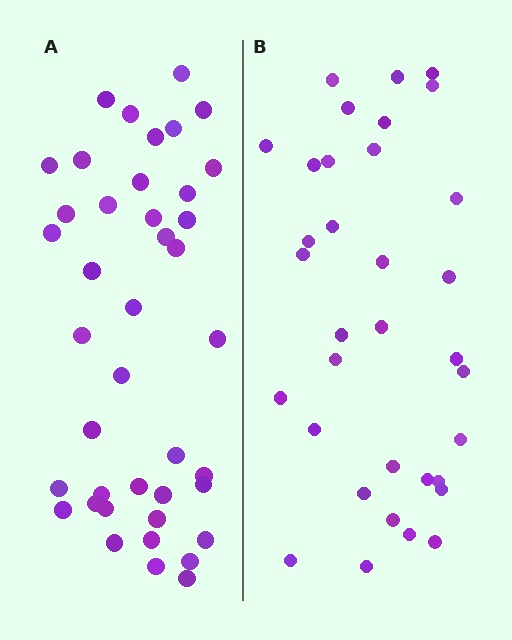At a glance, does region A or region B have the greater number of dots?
Region A (the left region) has more dots.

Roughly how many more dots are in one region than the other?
Region A has roughly 8 or so more dots than region B.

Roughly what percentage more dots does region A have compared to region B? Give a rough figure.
About 20% more.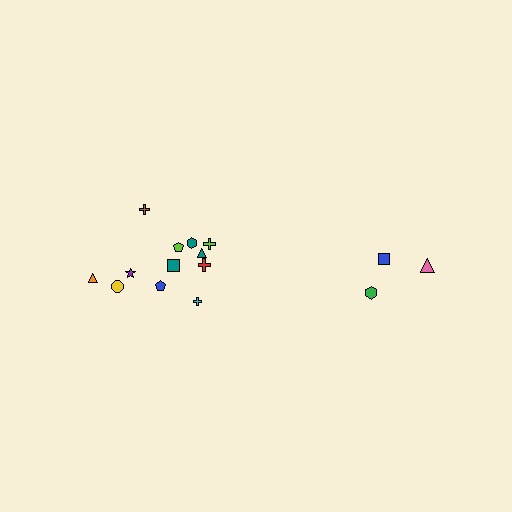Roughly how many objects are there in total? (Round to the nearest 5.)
Roughly 15 objects in total.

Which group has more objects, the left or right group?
The left group.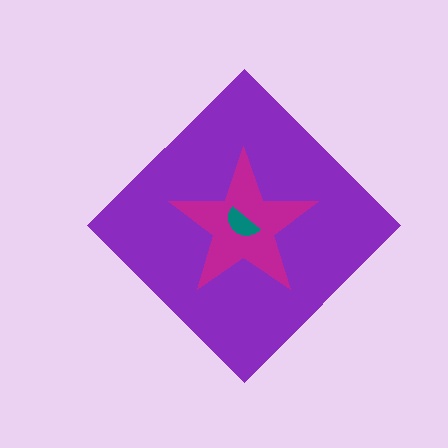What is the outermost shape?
The purple diamond.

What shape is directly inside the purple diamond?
The magenta star.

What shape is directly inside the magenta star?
The teal semicircle.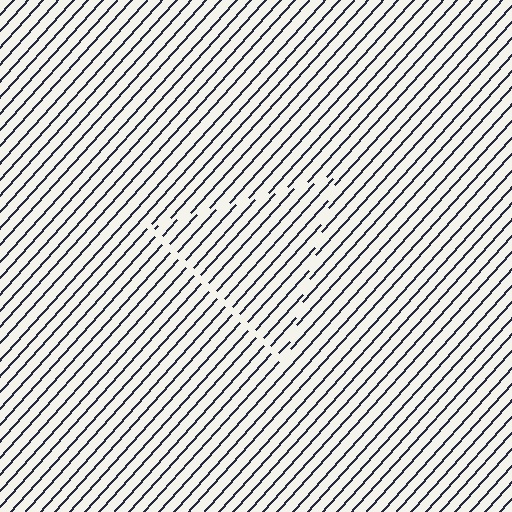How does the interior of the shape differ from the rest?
The interior of the shape contains the same grating, shifted by half a period — the contour is defined by the phase discontinuity where line-ends from the inner and outer gratings abut.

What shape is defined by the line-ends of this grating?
An illusory triangle. The interior of the shape contains the same grating, shifted by half a period — the contour is defined by the phase discontinuity where line-ends from the inner and outer gratings abut.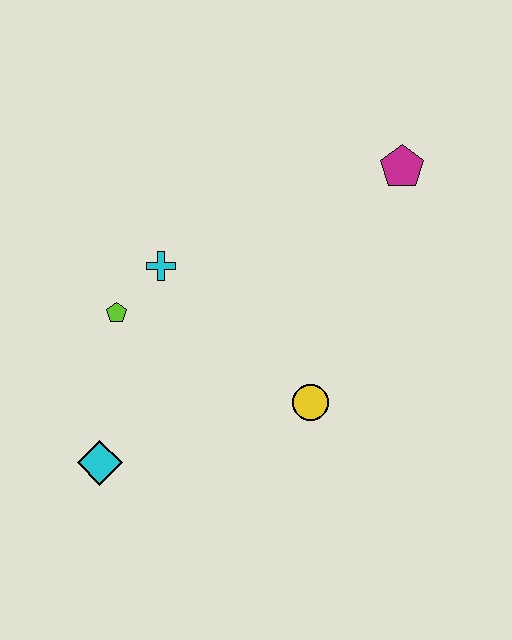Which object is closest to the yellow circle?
The cyan cross is closest to the yellow circle.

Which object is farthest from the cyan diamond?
The magenta pentagon is farthest from the cyan diamond.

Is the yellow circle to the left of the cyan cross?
No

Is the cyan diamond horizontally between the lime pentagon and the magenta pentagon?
No